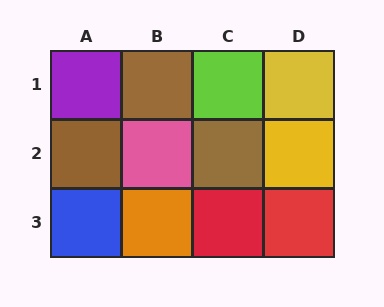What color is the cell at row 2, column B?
Pink.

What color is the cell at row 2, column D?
Yellow.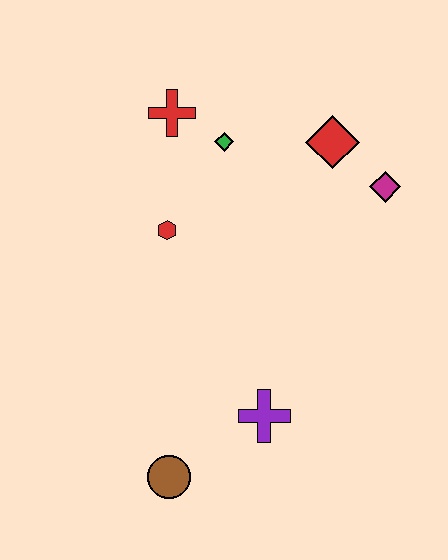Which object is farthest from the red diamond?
The brown circle is farthest from the red diamond.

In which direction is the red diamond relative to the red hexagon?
The red diamond is to the right of the red hexagon.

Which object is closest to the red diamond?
The magenta diamond is closest to the red diamond.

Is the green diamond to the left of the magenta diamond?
Yes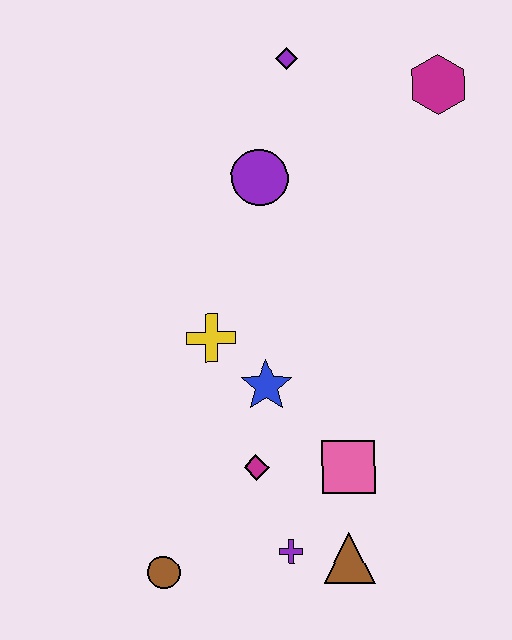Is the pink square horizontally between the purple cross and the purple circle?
No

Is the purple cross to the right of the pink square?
No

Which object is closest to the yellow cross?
The blue star is closest to the yellow cross.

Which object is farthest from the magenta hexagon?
The brown circle is farthest from the magenta hexagon.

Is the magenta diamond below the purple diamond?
Yes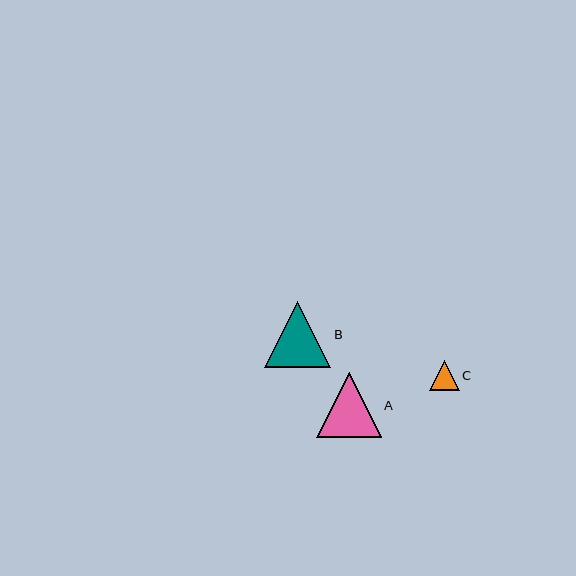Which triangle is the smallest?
Triangle C is the smallest with a size of approximately 30 pixels.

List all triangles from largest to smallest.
From largest to smallest: B, A, C.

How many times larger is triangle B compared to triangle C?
Triangle B is approximately 2.2 times the size of triangle C.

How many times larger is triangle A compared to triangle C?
Triangle A is approximately 2.2 times the size of triangle C.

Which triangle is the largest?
Triangle B is the largest with a size of approximately 67 pixels.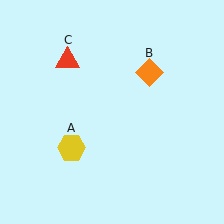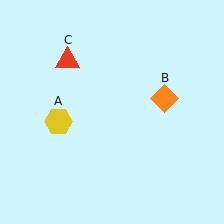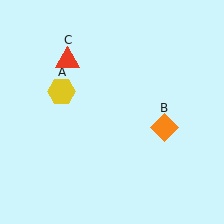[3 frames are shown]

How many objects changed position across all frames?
2 objects changed position: yellow hexagon (object A), orange diamond (object B).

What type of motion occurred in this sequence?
The yellow hexagon (object A), orange diamond (object B) rotated clockwise around the center of the scene.